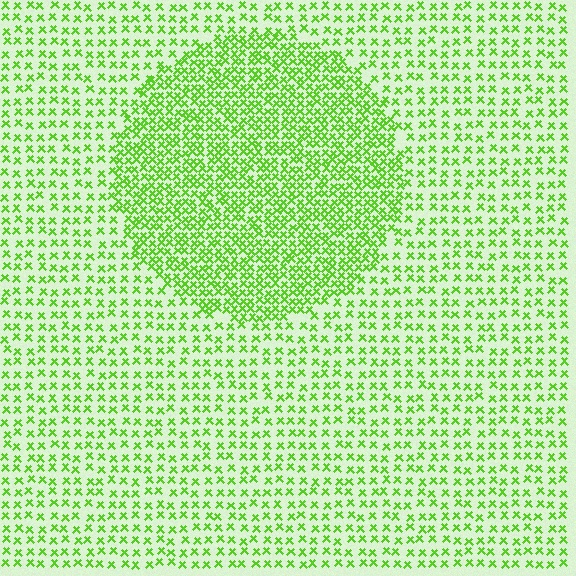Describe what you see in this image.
The image contains small lime elements arranged at two different densities. A circle-shaped region is visible where the elements are more densely packed than the surrounding area.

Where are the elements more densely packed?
The elements are more densely packed inside the circle boundary.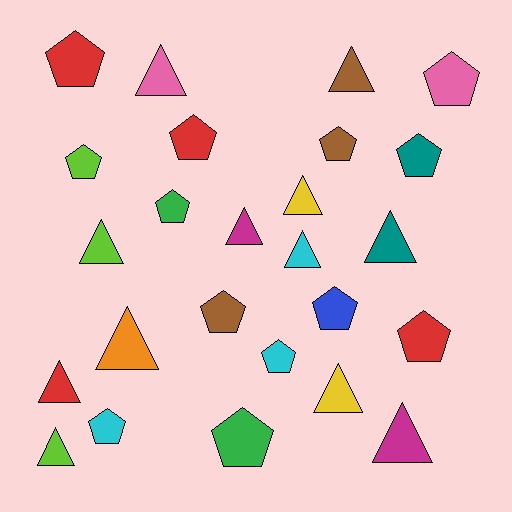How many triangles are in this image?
There are 12 triangles.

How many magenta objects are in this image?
There are 2 magenta objects.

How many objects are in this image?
There are 25 objects.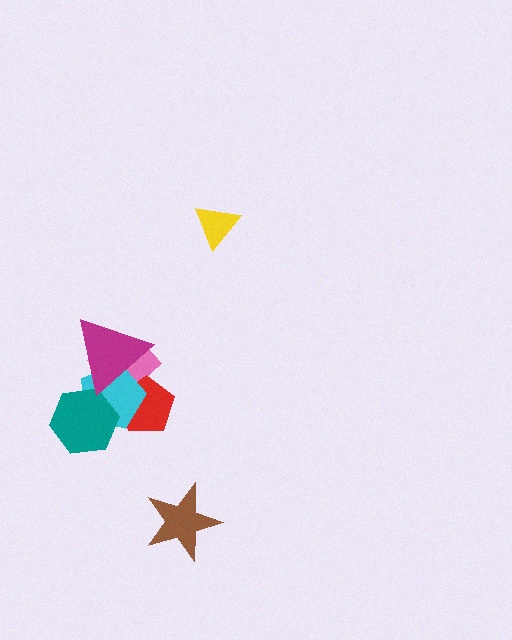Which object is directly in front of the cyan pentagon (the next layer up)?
The teal hexagon is directly in front of the cyan pentagon.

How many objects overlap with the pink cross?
4 objects overlap with the pink cross.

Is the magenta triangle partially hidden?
No, no other shape covers it.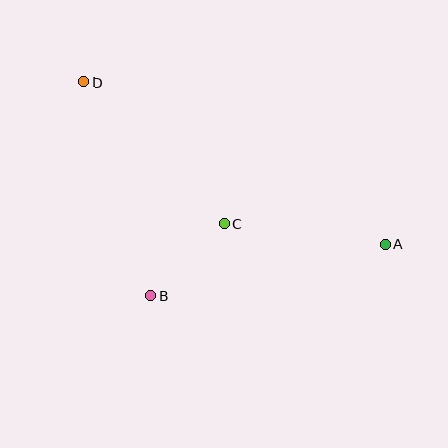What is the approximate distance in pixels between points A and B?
The distance between A and B is approximately 240 pixels.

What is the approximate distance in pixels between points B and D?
The distance between B and D is approximately 224 pixels.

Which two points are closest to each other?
Points B and C are closest to each other.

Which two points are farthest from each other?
Points A and D are farthest from each other.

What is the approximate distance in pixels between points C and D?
The distance between C and D is approximately 200 pixels.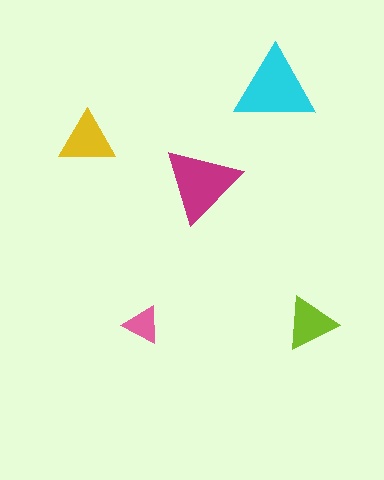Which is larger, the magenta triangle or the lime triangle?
The magenta one.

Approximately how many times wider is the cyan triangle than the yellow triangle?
About 1.5 times wider.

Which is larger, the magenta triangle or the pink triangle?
The magenta one.